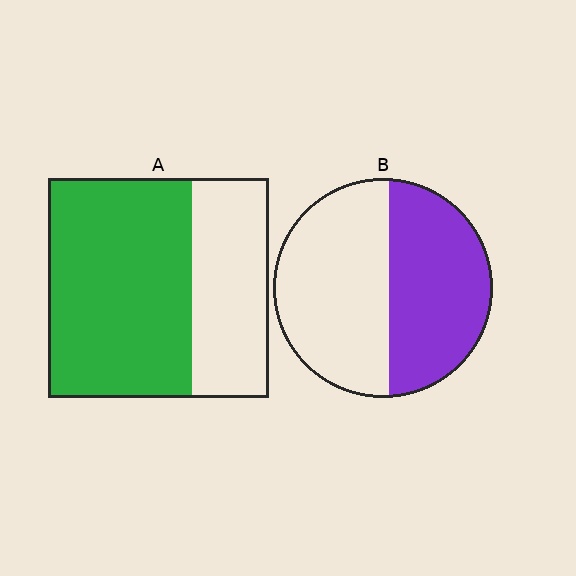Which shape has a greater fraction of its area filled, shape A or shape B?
Shape A.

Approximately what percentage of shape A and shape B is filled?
A is approximately 65% and B is approximately 45%.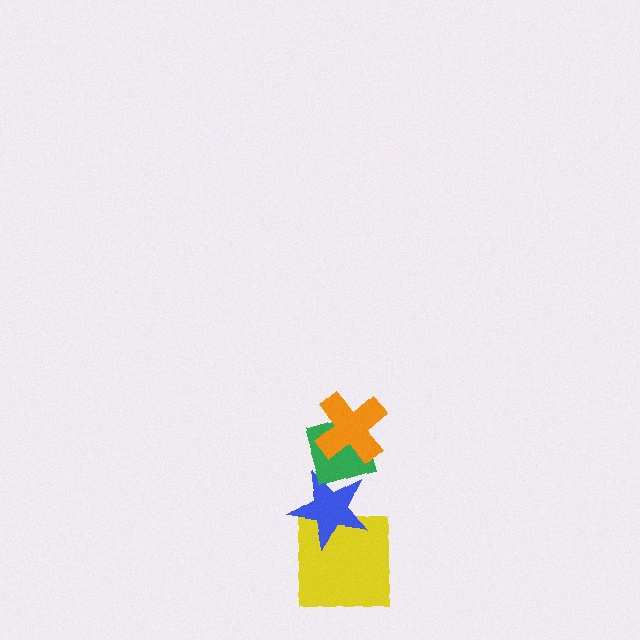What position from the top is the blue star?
The blue star is 3rd from the top.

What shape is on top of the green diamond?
The orange cross is on top of the green diamond.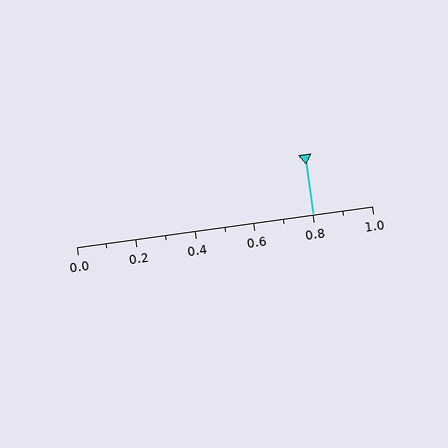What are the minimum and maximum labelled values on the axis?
The axis runs from 0.0 to 1.0.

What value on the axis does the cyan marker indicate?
The marker indicates approximately 0.8.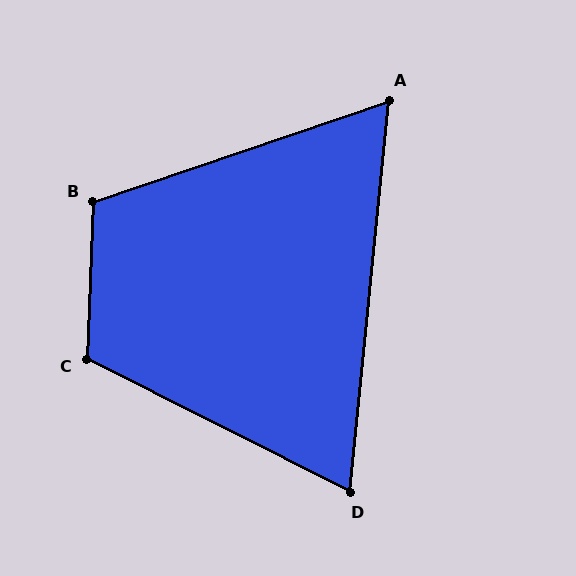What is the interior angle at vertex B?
Approximately 111 degrees (obtuse).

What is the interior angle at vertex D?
Approximately 69 degrees (acute).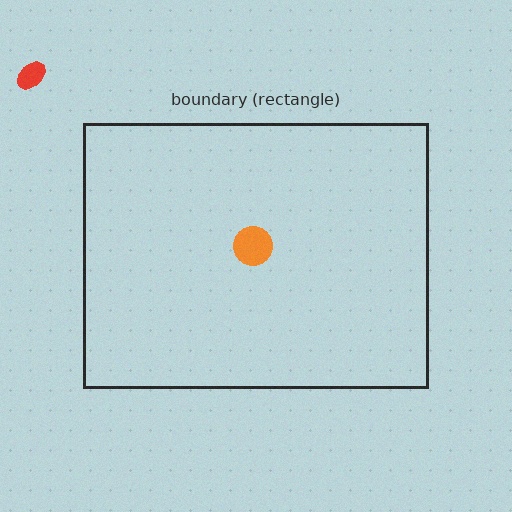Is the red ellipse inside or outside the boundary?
Outside.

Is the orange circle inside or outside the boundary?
Inside.